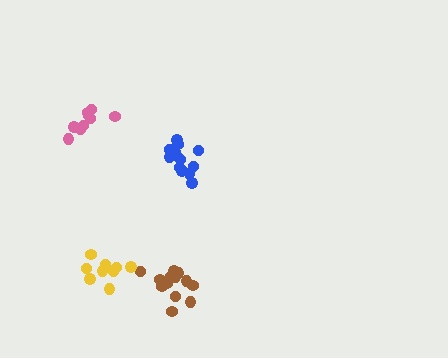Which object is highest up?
The pink cluster is topmost.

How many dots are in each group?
Group 1: 9 dots, Group 2: 13 dots, Group 3: 13 dots, Group 4: 9 dots (44 total).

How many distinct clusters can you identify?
There are 4 distinct clusters.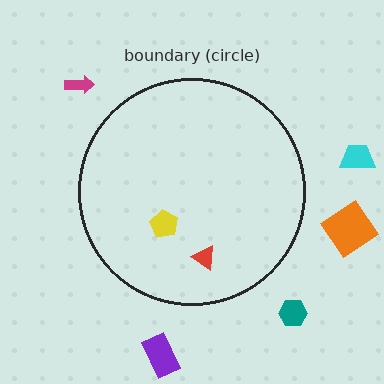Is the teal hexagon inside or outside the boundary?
Outside.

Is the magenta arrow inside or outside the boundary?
Outside.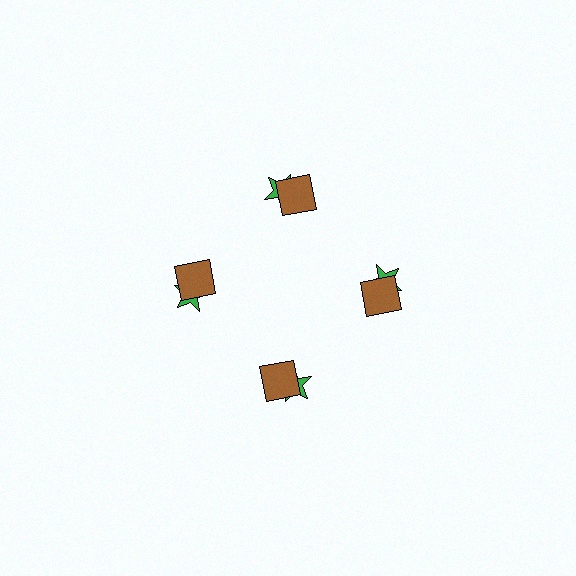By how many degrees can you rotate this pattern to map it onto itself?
The pattern maps onto itself every 90 degrees of rotation.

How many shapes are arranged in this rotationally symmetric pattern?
There are 8 shapes, arranged in 4 groups of 2.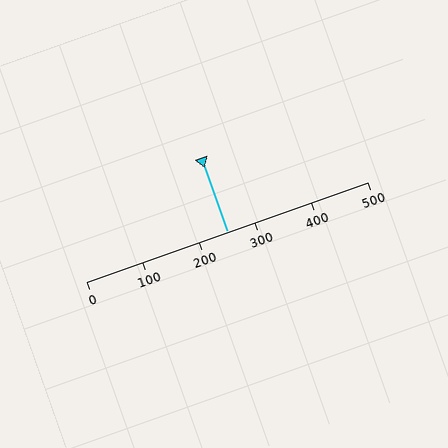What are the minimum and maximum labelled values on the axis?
The axis runs from 0 to 500.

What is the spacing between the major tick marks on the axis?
The major ticks are spaced 100 apart.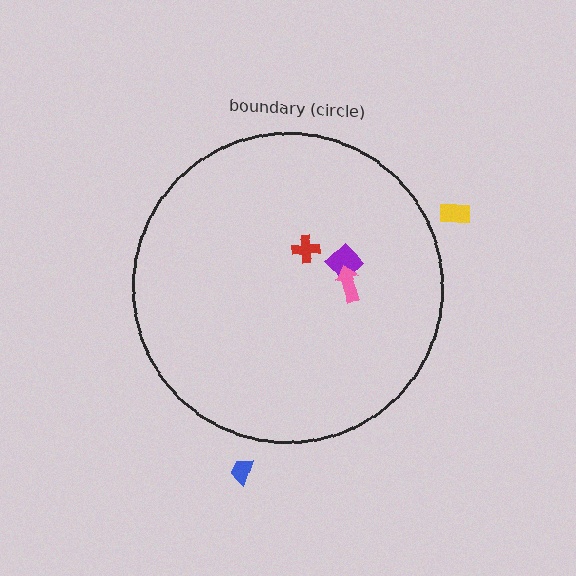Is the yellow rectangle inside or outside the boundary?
Outside.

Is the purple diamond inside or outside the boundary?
Inside.